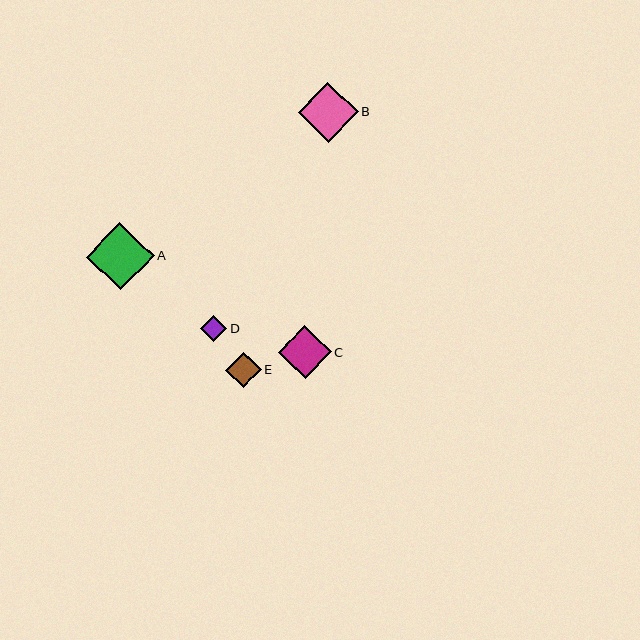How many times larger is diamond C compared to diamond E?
Diamond C is approximately 1.5 times the size of diamond E.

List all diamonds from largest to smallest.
From largest to smallest: A, B, C, E, D.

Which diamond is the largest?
Diamond A is the largest with a size of approximately 67 pixels.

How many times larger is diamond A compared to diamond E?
Diamond A is approximately 1.9 times the size of diamond E.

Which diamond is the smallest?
Diamond D is the smallest with a size of approximately 26 pixels.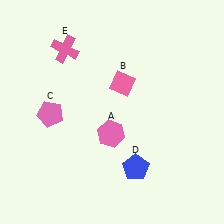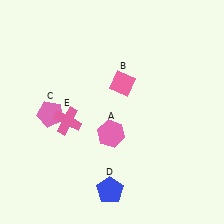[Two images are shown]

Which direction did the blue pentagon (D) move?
The blue pentagon (D) moved left.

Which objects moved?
The objects that moved are: the blue pentagon (D), the pink cross (E).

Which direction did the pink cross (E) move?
The pink cross (E) moved down.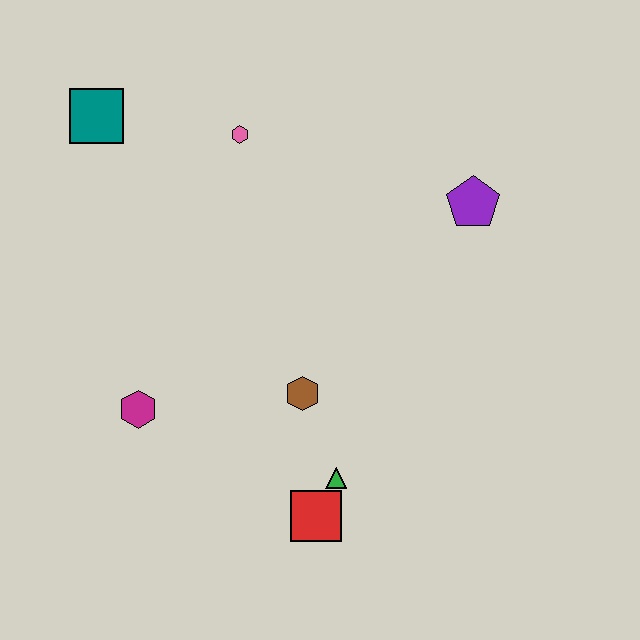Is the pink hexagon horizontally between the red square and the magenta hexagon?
Yes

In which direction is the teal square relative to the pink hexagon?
The teal square is to the left of the pink hexagon.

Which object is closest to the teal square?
The pink hexagon is closest to the teal square.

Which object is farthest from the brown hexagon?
The teal square is farthest from the brown hexagon.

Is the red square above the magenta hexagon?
No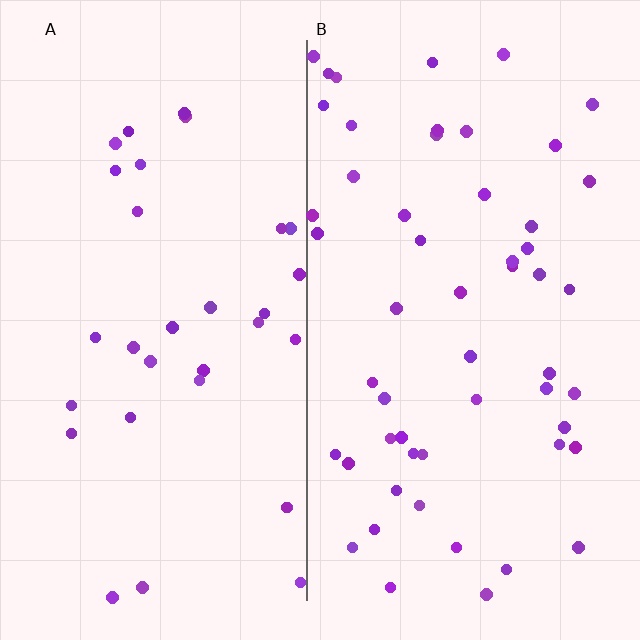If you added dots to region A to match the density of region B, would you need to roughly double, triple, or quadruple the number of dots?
Approximately double.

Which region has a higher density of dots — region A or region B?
B (the right).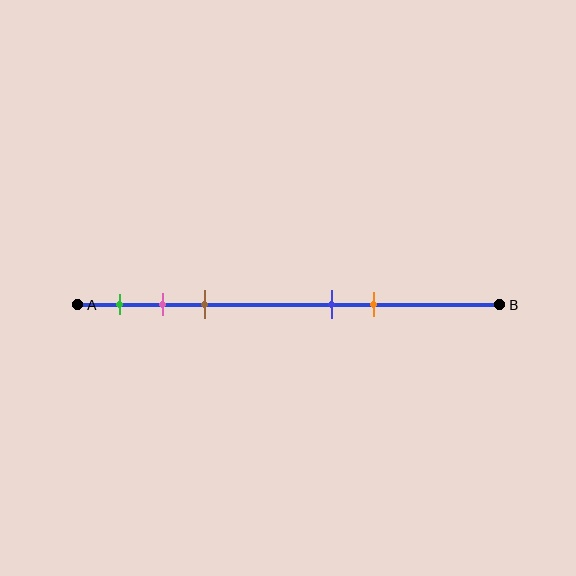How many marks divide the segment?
There are 5 marks dividing the segment.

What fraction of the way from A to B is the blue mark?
The blue mark is approximately 60% (0.6) of the way from A to B.